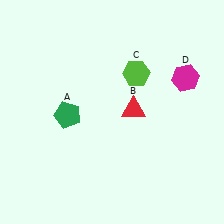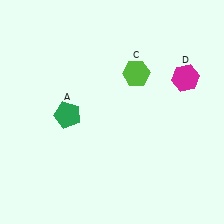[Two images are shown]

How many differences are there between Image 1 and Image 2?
There is 1 difference between the two images.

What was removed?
The red triangle (B) was removed in Image 2.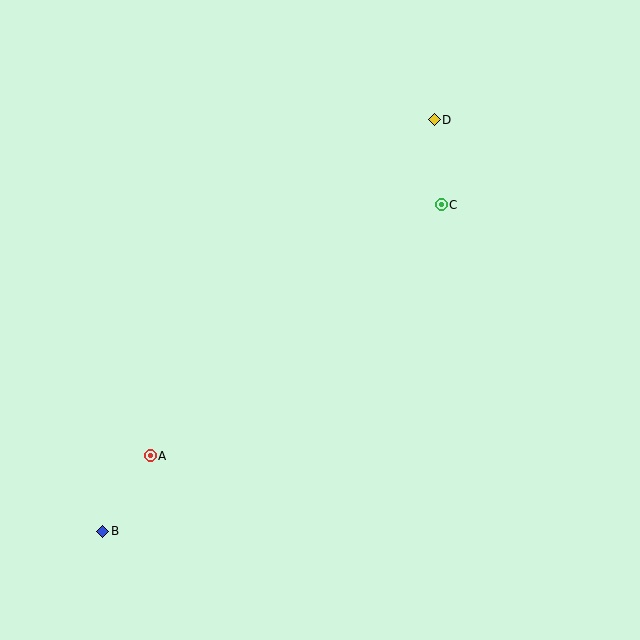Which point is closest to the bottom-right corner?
Point C is closest to the bottom-right corner.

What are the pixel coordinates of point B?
Point B is at (103, 531).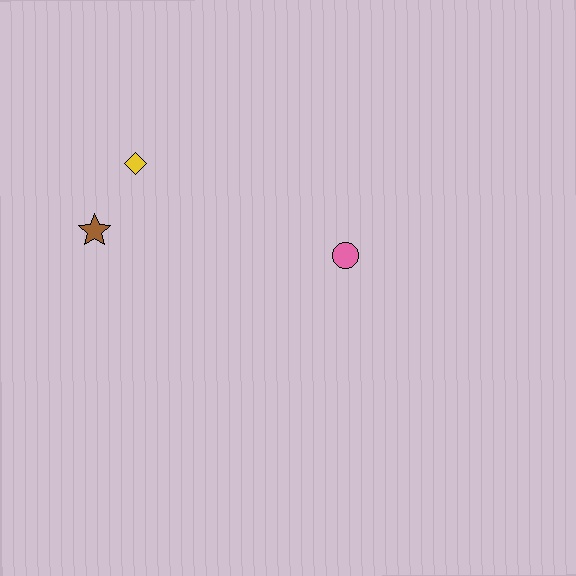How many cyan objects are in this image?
There are no cyan objects.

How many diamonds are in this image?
There is 1 diamond.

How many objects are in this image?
There are 3 objects.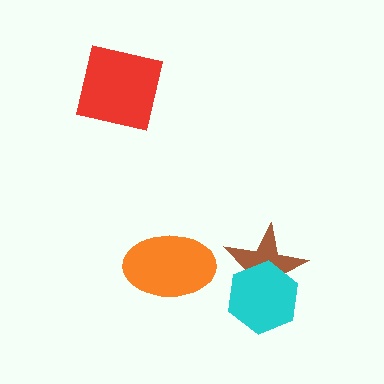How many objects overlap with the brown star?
1 object overlaps with the brown star.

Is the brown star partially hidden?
Yes, it is partially covered by another shape.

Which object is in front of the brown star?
The cyan hexagon is in front of the brown star.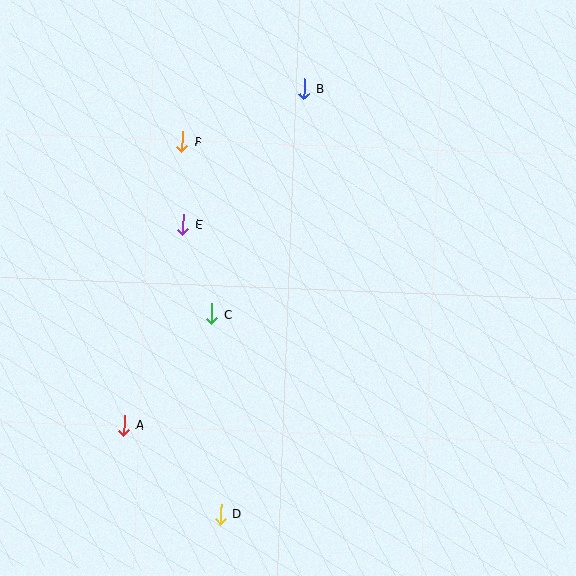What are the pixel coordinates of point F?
Point F is at (182, 142).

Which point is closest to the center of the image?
Point C at (212, 314) is closest to the center.